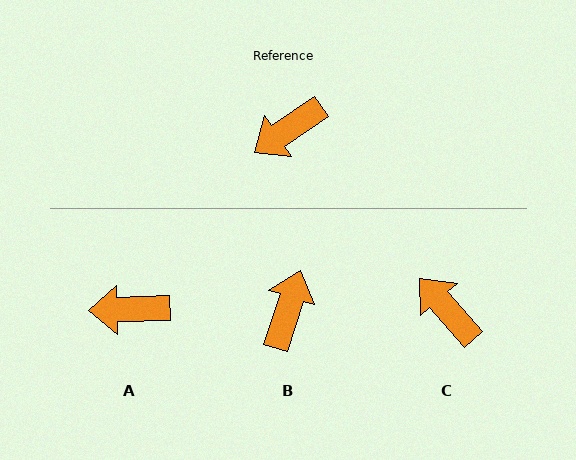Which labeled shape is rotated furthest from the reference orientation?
B, about 142 degrees away.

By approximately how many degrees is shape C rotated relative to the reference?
Approximately 83 degrees clockwise.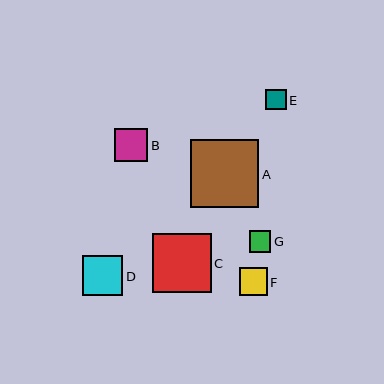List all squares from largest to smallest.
From largest to smallest: A, C, D, B, F, G, E.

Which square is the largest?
Square A is the largest with a size of approximately 68 pixels.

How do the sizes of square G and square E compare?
Square G and square E are approximately the same size.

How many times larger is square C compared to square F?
Square C is approximately 2.1 times the size of square F.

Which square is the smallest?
Square E is the smallest with a size of approximately 20 pixels.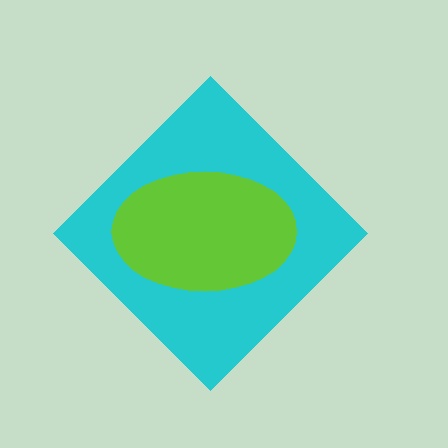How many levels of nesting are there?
2.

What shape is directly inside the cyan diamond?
The lime ellipse.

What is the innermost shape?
The lime ellipse.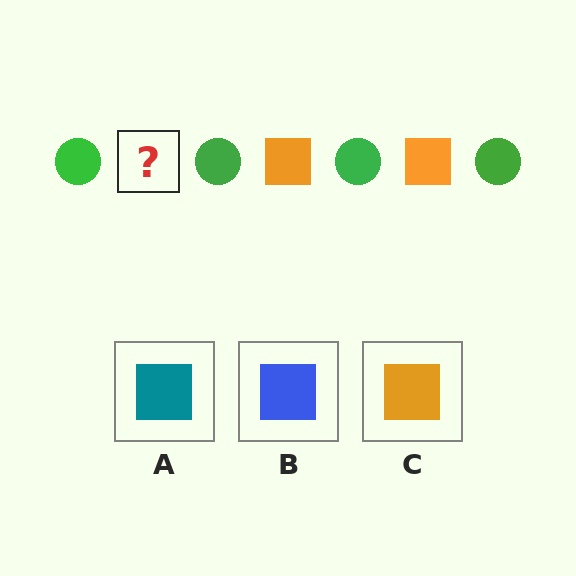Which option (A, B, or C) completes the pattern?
C.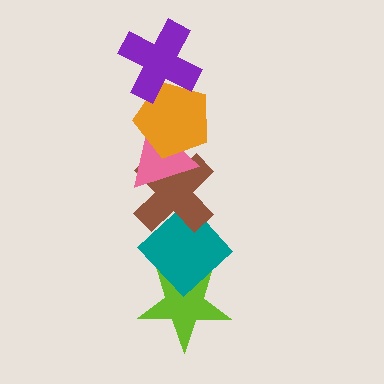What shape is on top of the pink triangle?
The orange pentagon is on top of the pink triangle.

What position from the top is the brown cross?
The brown cross is 4th from the top.